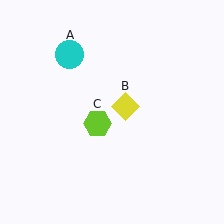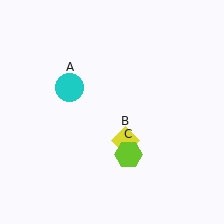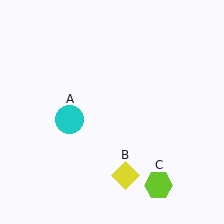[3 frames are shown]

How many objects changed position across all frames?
3 objects changed position: cyan circle (object A), yellow diamond (object B), lime hexagon (object C).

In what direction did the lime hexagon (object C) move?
The lime hexagon (object C) moved down and to the right.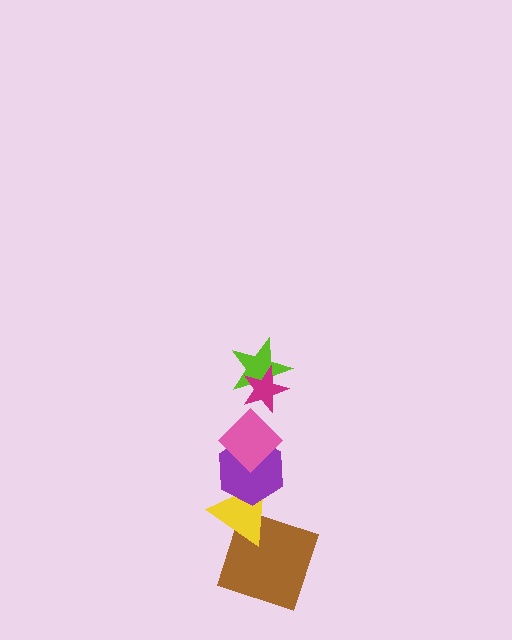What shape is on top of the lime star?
The magenta star is on top of the lime star.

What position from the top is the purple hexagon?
The purple hexagon is 4th from the top.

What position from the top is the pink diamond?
The pink diamond is 3rd from the top.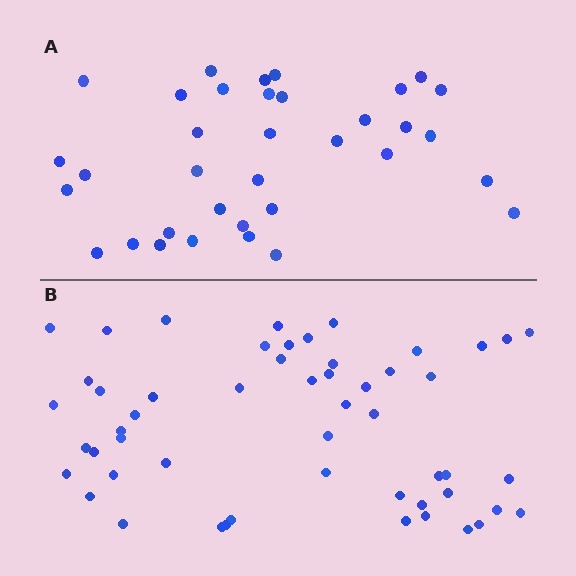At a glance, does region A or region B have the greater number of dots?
Region B (the bottom region) has more dots.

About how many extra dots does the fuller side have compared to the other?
Region B has approximately 20 more dots than region A.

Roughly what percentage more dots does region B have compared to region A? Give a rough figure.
About 50% more.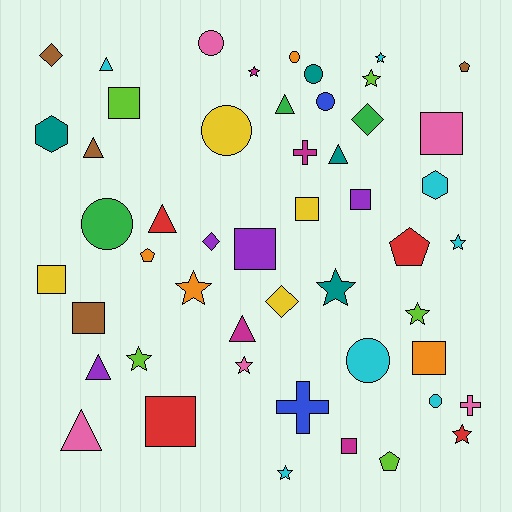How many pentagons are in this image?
There are 4 pentagons.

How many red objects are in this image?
There are 4 red objects.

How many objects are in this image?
There are 50 objects.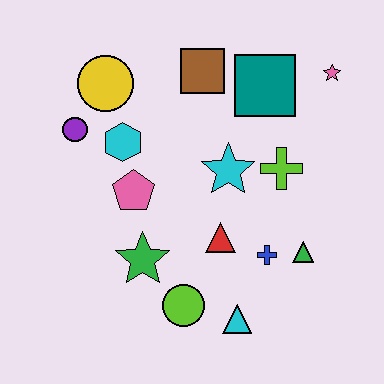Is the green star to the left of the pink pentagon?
No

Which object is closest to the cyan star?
The lime cross is closest to the cyan star.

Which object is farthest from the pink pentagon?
The pink star is farthest from the pink pentagon.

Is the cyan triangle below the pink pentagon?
Yes